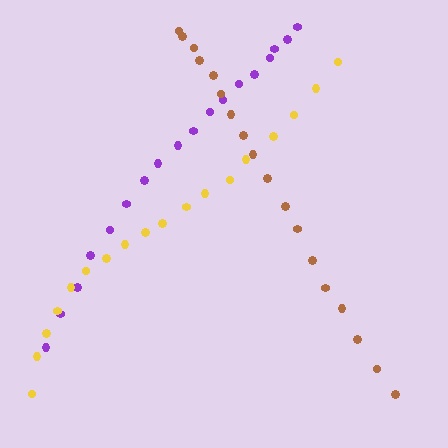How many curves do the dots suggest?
There are 3 distinct paths.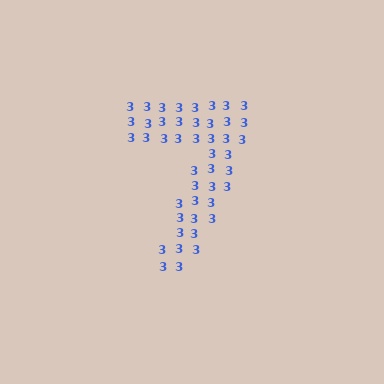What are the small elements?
The small elements are digit 3's.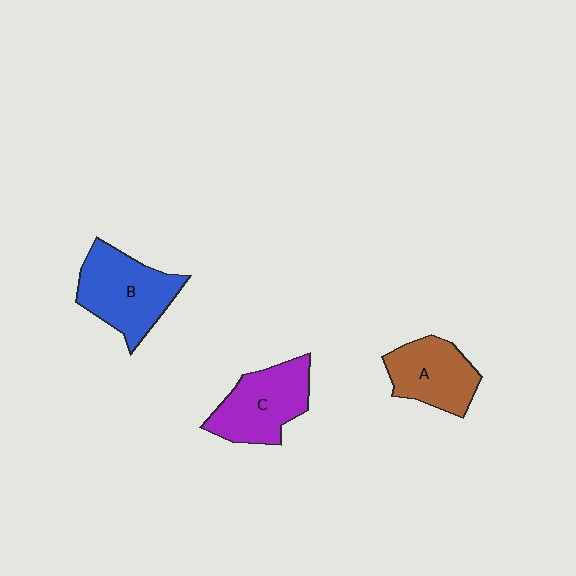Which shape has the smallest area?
Shape A (brown).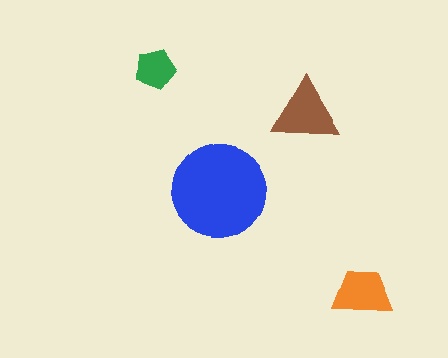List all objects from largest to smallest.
The blue circle, the brown triangle, the orange trapezoid, the green pentagon.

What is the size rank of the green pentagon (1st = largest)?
4th.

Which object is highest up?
The green pentagon is topmost.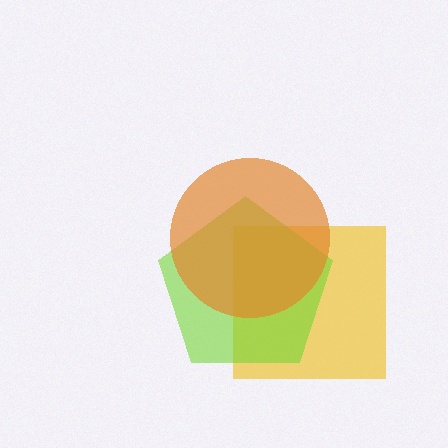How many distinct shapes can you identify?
There are 3 distinct shapes: a yellow square, a lime pentagon, an orange circle.